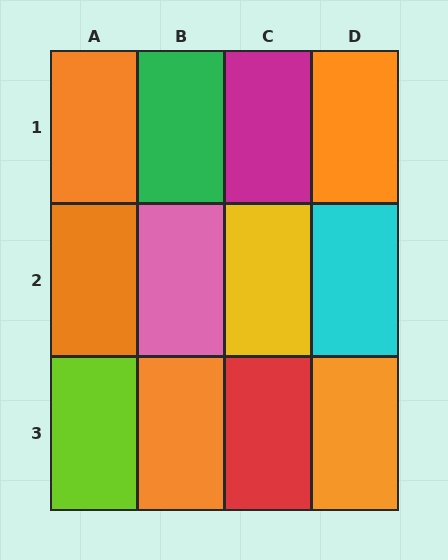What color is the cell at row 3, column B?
Orange.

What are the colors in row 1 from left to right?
Orange, green, magenta, orange.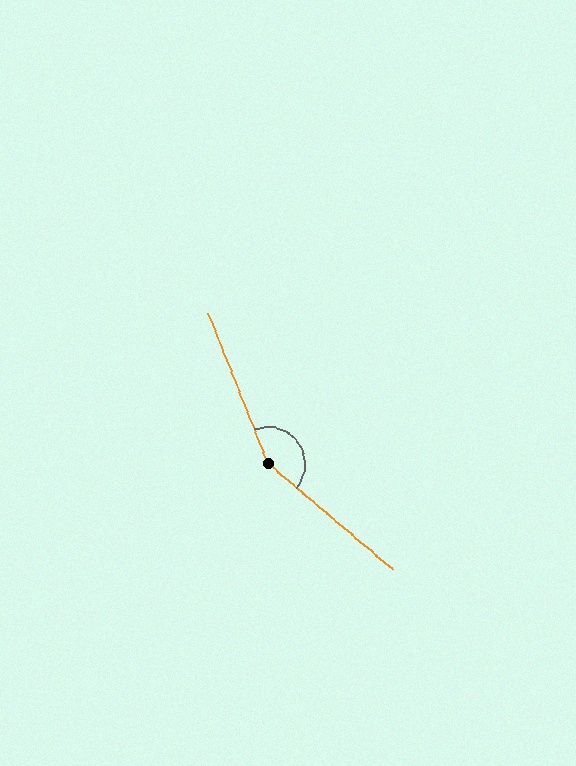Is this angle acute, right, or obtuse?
It is obtuse.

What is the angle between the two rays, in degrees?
Approximately 151 degrees.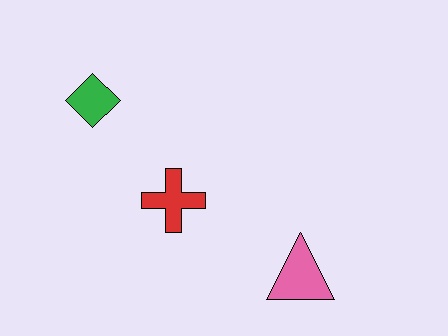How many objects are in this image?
There are 3 objects.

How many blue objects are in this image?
There are no blue objects.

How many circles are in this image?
There are no circles.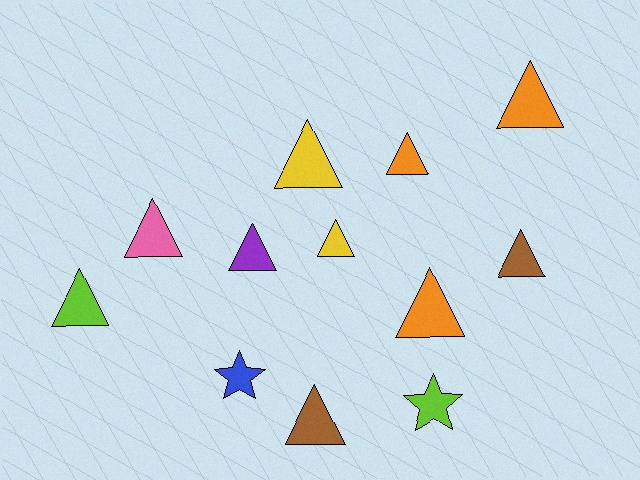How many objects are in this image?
There are 12 objects.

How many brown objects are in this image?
There are 2 brown objects.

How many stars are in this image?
There are 2 stars.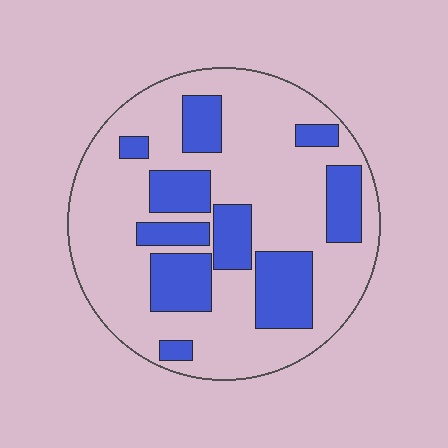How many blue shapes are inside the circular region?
10.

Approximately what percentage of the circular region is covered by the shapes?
Approximately 30%.